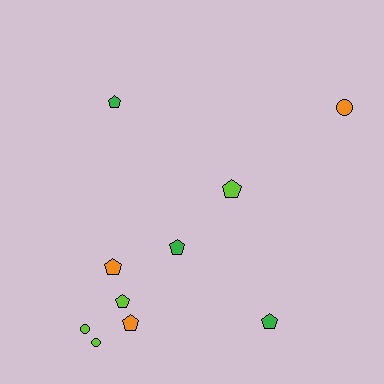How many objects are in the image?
There are 10 objects.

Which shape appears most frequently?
Pentagon, with 7 objects.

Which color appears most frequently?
Lime, with 4 objects.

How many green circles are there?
There are no green circles.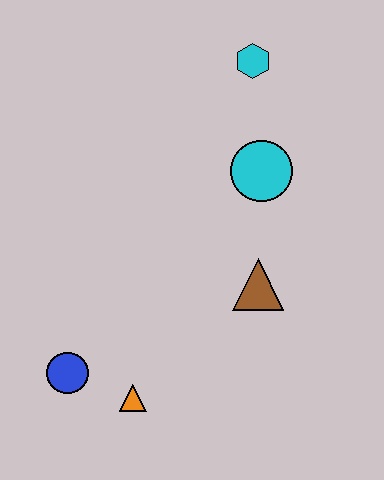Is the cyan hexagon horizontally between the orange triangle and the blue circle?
No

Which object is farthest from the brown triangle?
The cyan hexagon is farthest from the brown triangle.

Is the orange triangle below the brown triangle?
Yes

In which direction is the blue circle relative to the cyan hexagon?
The blue circle is below the cyan hexagon.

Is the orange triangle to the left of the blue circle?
No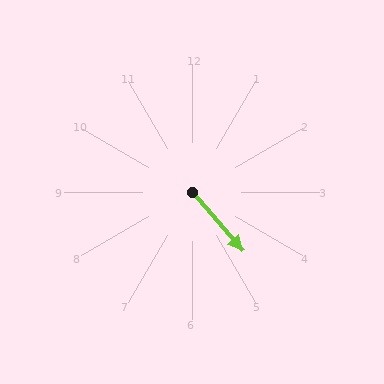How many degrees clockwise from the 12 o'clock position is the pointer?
Approximately 139 degrees.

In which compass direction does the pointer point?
Southeast.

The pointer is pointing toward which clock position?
Roughly 5 o'clock.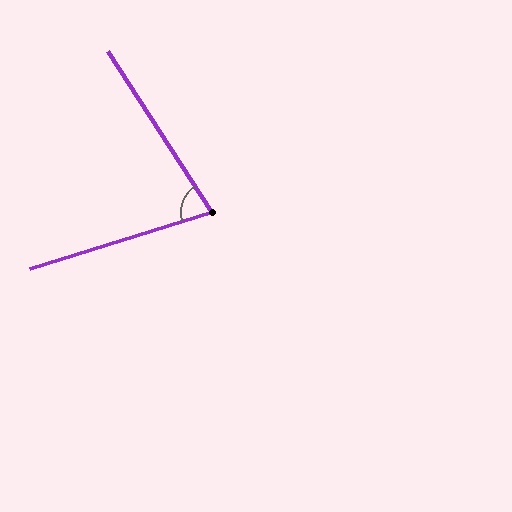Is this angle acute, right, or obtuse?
It is acute.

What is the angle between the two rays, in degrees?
Approximately 74 degrees.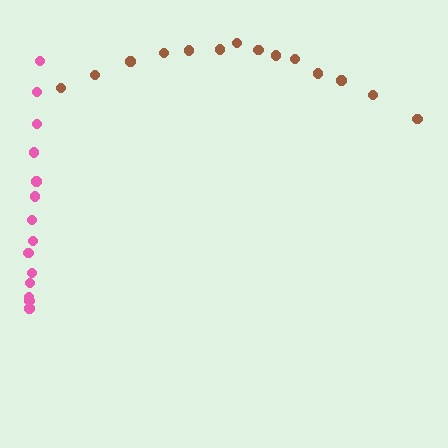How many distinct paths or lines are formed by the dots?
There are 2 distinct paths.